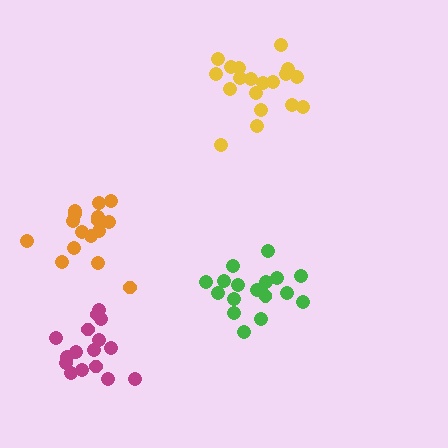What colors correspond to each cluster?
The clusters are colored: yellow, magenta, orange, green.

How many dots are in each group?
Group 1: 19 dots, Group 2: 16 dots, Group 3: 17 dots, Group 4: 17 dots (69 total).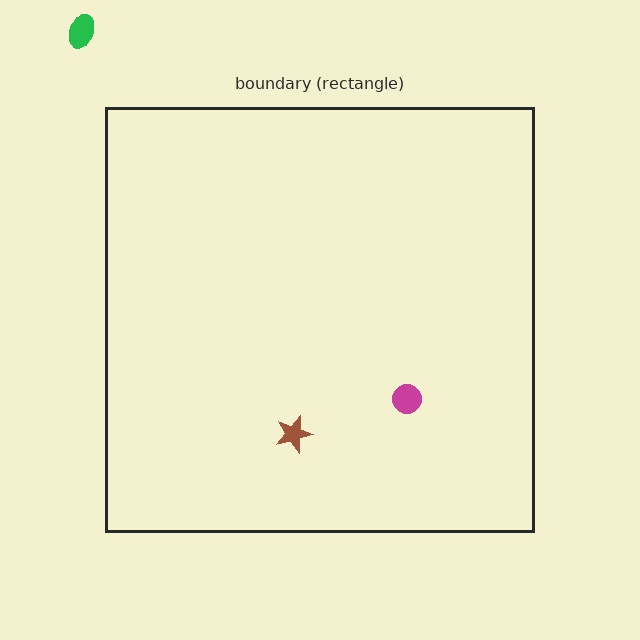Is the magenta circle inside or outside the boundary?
Inside.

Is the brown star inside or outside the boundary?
Inside.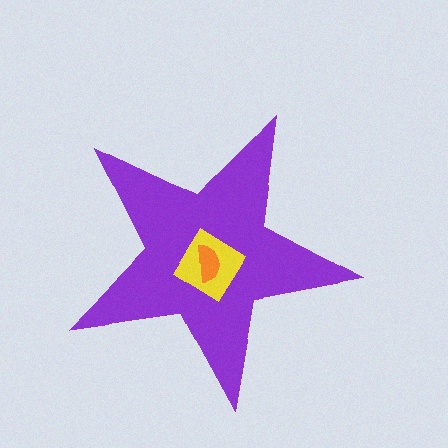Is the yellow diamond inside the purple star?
Yes.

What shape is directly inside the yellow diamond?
The orange semicircle.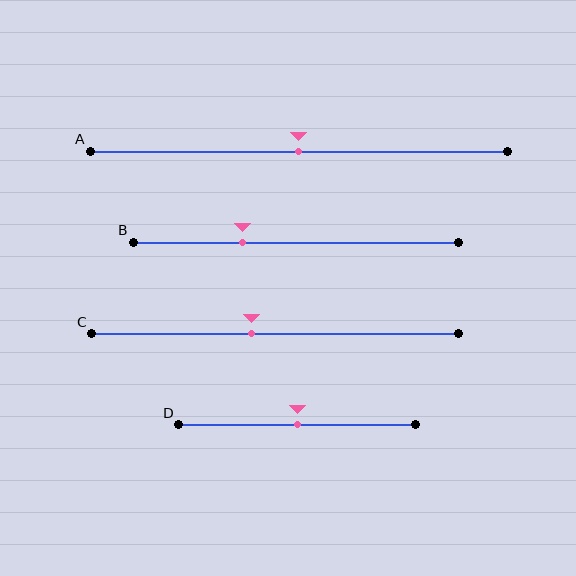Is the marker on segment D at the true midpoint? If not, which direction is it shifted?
Yes, the marker on segment D is at the true midpoint.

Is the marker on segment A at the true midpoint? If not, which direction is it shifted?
Yes, the marker on segment A is at the true midpoint.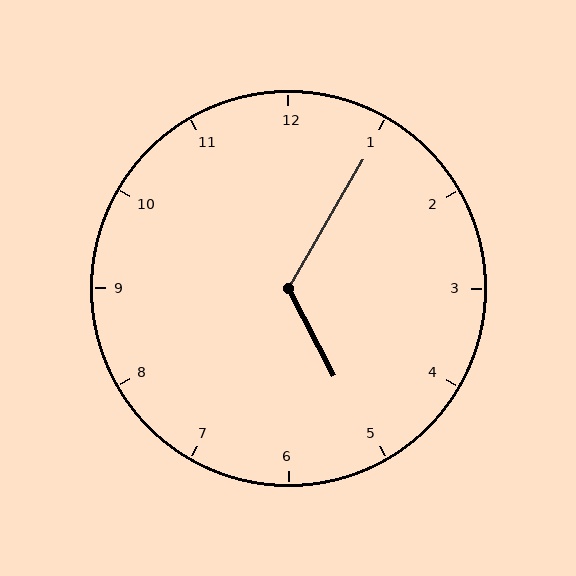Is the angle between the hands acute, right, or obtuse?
It is obtuse.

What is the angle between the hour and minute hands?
Approximately 122 degrees.